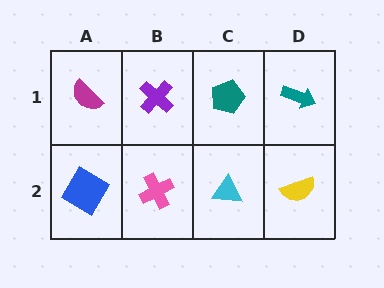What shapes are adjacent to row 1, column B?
A pink cross (row 2, column B), a magenta semicircle (row 1, column A), a teal pentagon (row 1, column C).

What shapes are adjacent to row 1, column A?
A blue diamond (row 2, column A), a purple cross (row 1, column B).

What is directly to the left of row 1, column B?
A magenta semicircle.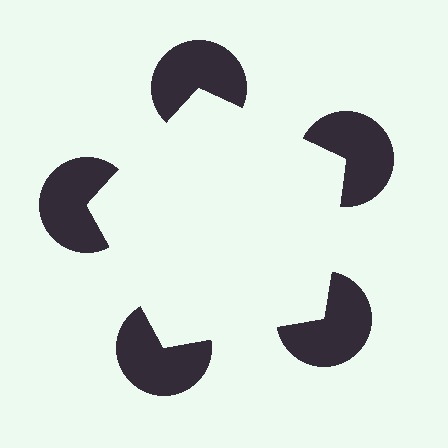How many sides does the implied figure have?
5 sides.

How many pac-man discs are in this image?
There are 5 — one at each vertex of the illusory pentagon.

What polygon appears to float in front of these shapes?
An illusory pentagon — its edges are inferred from the aligned wedge cuts in the pac-man discs, not physically drawn.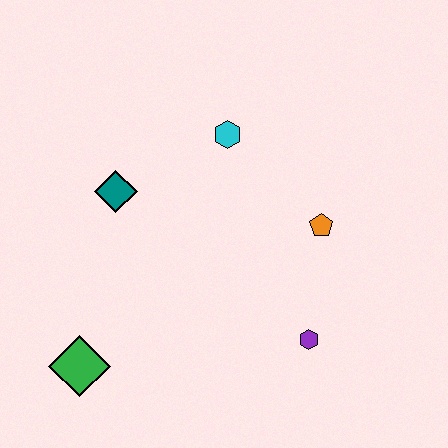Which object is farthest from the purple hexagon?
The teal diamond is farthest from the purple hexagon.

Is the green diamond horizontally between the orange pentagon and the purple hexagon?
No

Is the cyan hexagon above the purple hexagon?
Yes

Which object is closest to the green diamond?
The teal diamond is closest to the green diamond.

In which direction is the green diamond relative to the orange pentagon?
The green diamond is to the left of the orange pentagon.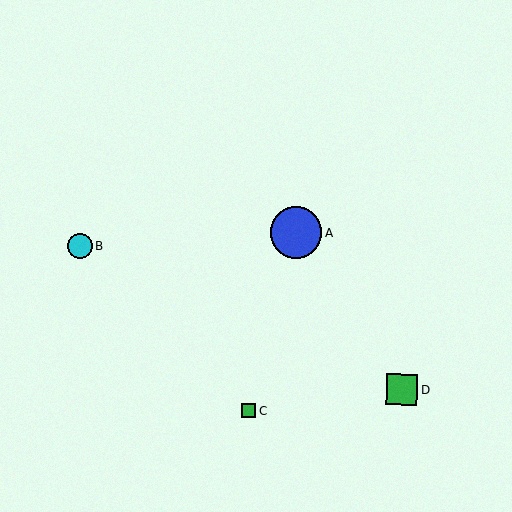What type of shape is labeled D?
Shape D is a green square.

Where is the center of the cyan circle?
The center of the cyan circle is at (80, 246).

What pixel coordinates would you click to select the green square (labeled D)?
Click at (402, 390) to select the green square D.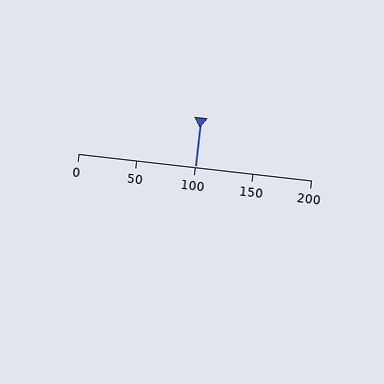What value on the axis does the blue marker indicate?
The marker indicates approximately 100.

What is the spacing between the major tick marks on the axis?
The major ticks are spaced 50 apart.